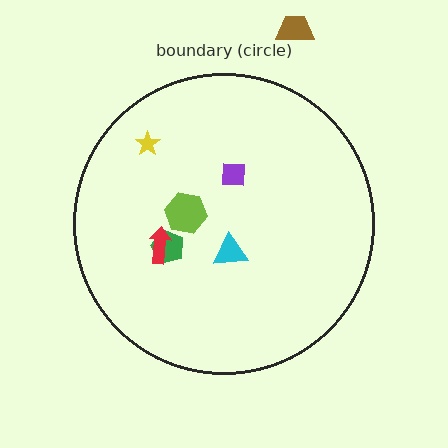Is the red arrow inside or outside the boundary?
Inside.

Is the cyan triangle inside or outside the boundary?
Inside.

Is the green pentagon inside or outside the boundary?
Inside.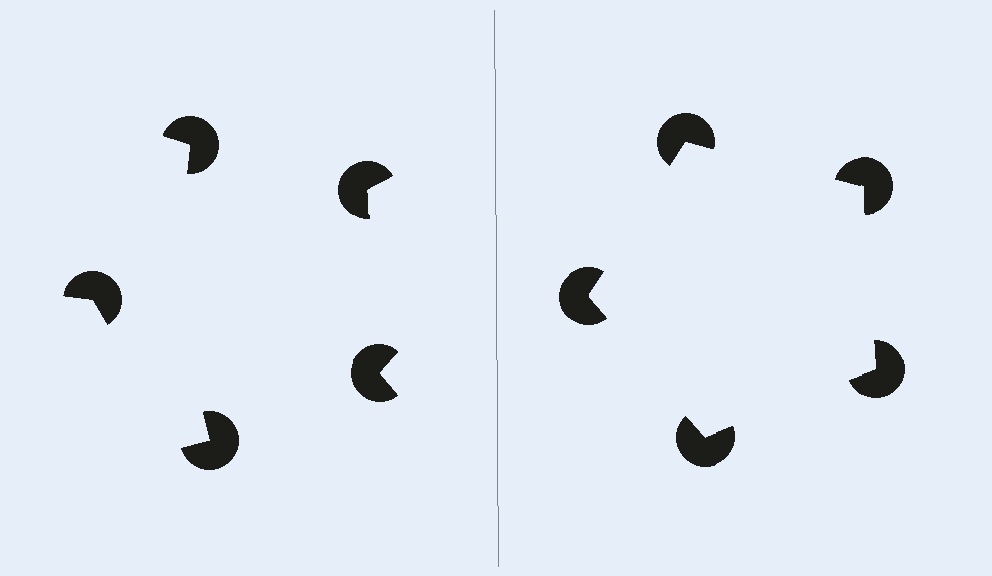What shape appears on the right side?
An illusory pentagon.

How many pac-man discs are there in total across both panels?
10 — 5 on each side.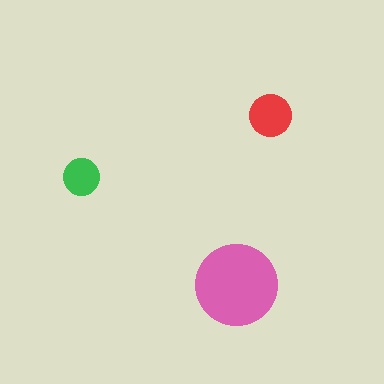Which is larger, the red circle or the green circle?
The red one.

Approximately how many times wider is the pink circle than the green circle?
About 2 times wider.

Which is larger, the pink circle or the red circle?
The pink one.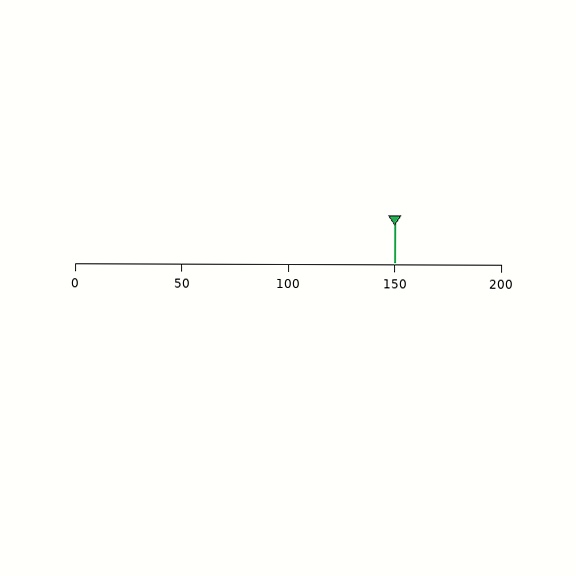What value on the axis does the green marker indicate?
The marker indicates approximately 150.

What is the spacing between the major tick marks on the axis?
The major ticks are spaced 50 apart.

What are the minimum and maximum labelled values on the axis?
The axis runs from 0 to 200.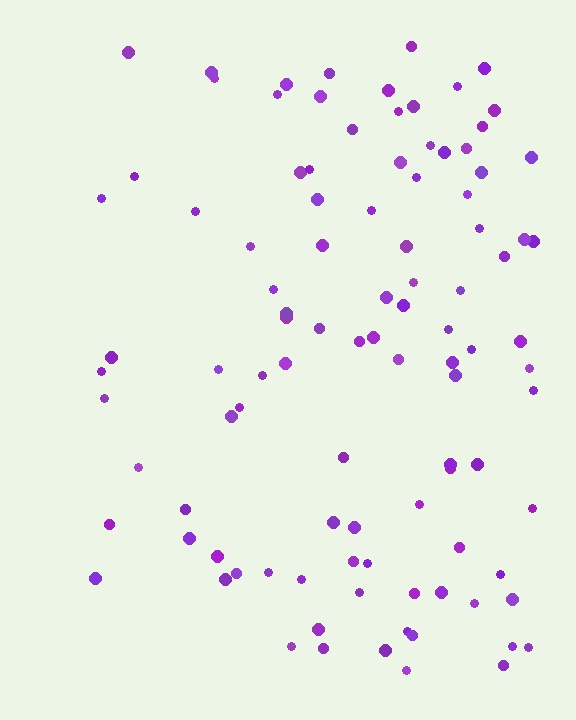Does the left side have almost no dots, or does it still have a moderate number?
Still a moderate number, just noticeably fewer than the right.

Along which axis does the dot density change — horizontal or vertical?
Horizontal.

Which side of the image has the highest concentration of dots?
The right.